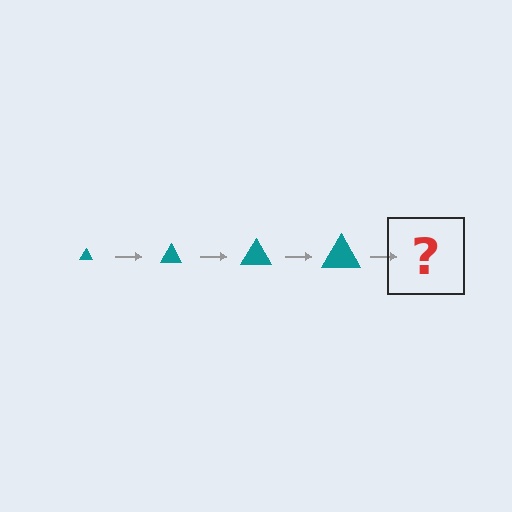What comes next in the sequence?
The next element should be a teal triangle, larger than the previous one.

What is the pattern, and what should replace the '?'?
The pattern is that the triangle gets progressively larger each step. The '?' should be a teal triangle, larger than the previous one.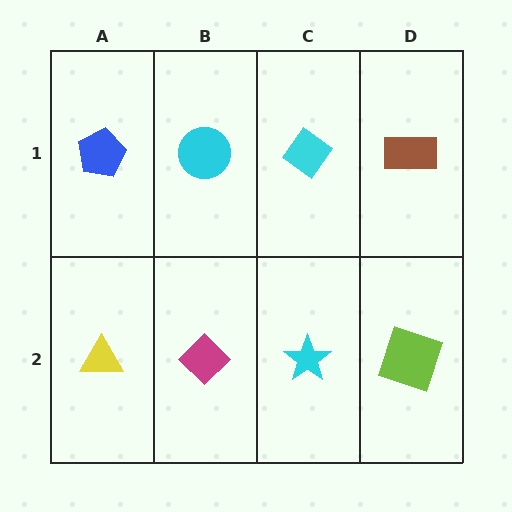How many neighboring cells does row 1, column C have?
3.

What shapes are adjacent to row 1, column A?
A yellow triangle (row 2, column A), a cyan circle (row 1, column B).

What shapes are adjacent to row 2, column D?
A brown rectangle (row 1, column D), a cyan star (row 2, column C).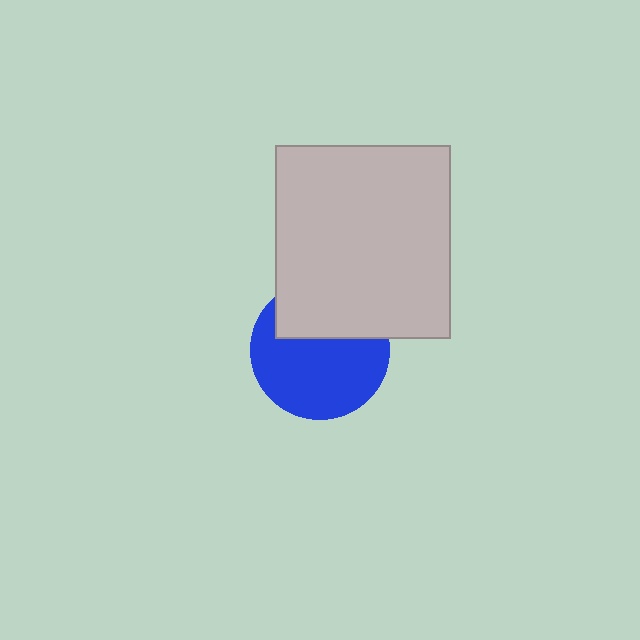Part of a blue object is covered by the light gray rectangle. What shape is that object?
It is a circle.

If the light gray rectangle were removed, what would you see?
You would see the complete blue circle.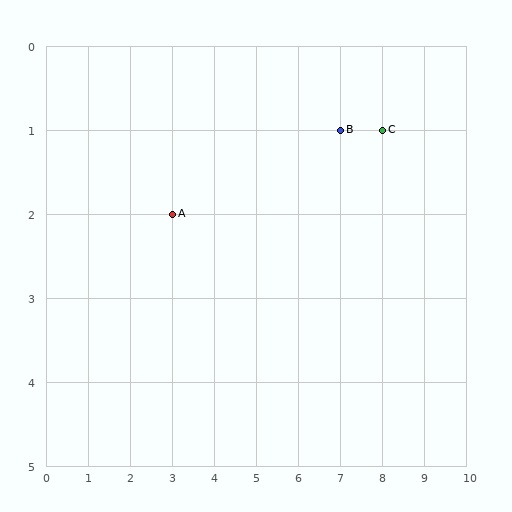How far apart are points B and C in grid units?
Points B and C are 1 column apart.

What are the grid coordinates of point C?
Point C is at grid coordinates (8, 1).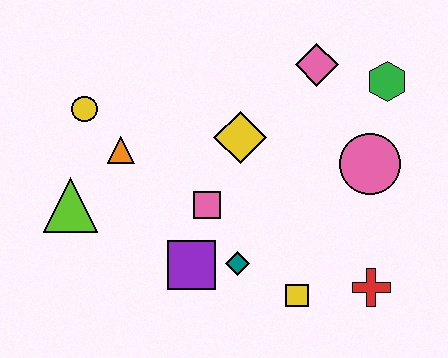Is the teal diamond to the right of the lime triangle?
Yes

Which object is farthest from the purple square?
The green hexagon is farthest from the purple square.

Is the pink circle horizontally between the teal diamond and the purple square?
No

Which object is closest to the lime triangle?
The orange triangle is closest to the lime triangle.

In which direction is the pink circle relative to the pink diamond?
The pink circle is below the pink diamond.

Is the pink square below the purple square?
No